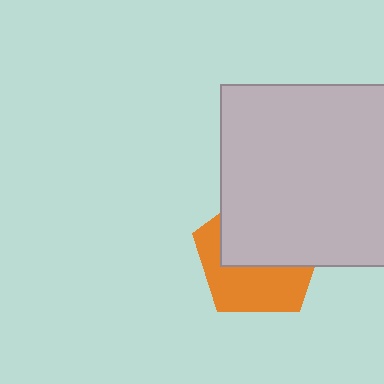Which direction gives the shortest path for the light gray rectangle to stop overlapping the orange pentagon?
Moving up gives the shortest separation.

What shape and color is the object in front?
The object in front is a light gray rectangle.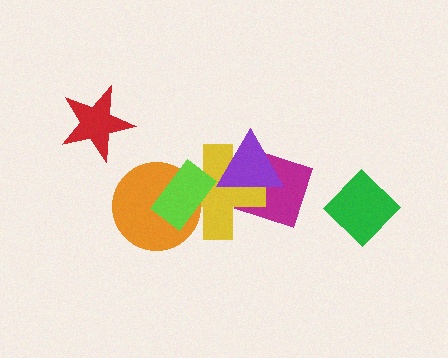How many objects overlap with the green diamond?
0 objects overlap with the green diamond.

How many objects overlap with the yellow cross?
4 objects overlap with the yellow cross.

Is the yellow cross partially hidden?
Yes, it is partially covered by another shape.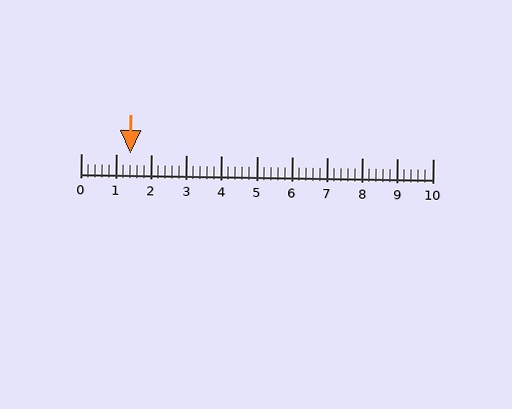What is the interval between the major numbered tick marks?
The major tick marks are spaced 1 units apart.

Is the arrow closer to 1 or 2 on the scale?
The arrow is closer to 1.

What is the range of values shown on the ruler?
The ruler shows values from 0 to 10.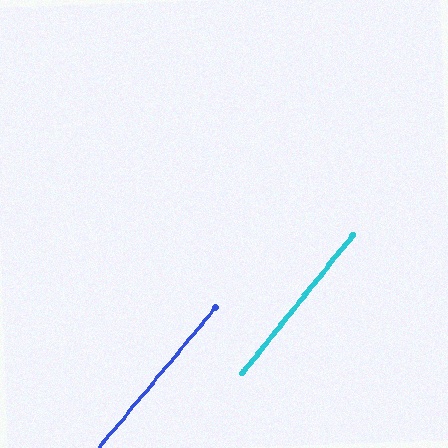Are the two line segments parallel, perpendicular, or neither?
Parallel — their directions differ by only 0.9°.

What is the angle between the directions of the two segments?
Approximately 1 degree.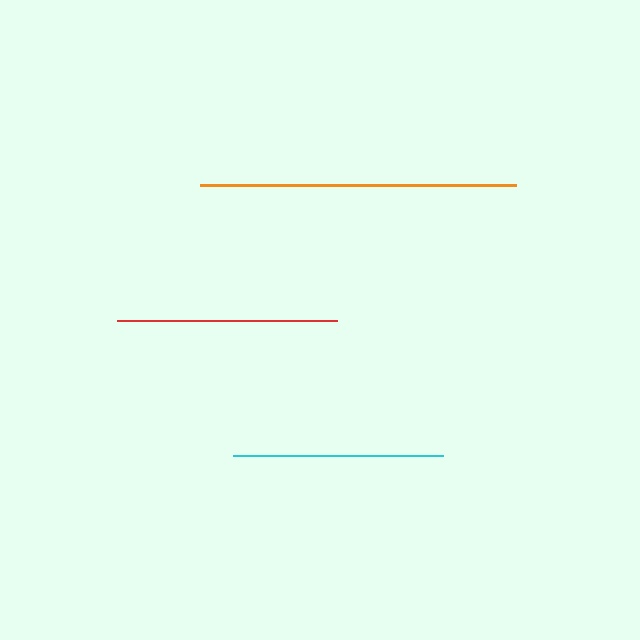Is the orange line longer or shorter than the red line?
The orange line is longer than the red line.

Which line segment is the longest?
The orange line is the longest at approximately 316 pixels.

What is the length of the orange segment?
The orange segment is approximately 316 pixels long.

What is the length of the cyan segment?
The cyan segment is approximately 210 pixels long.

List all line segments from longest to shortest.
From longest to shortest: orange, red, cyan.